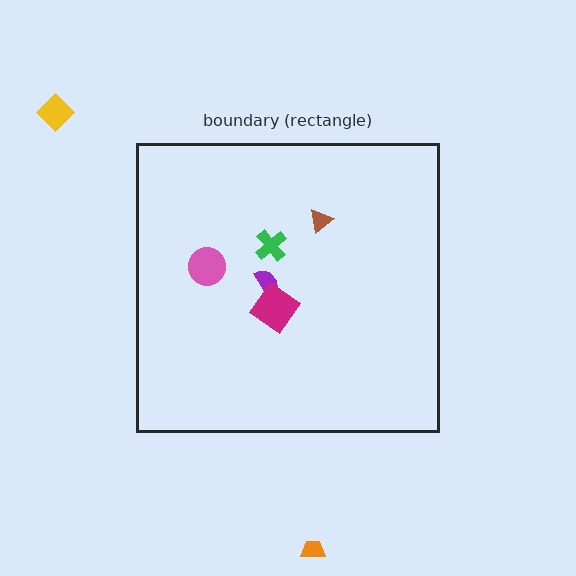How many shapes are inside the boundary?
5 inside, 2 outside.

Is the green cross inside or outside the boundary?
Inside.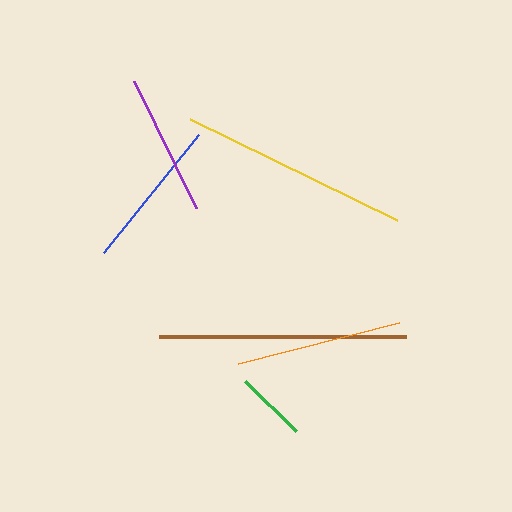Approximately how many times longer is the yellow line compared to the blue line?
The yellow line is approximately 1.5 times the length of the blue line.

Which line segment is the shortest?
The green line is the shortest at approximately 71 pixels.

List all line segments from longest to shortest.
From longest to shortest: brown, yellow, orange, blue, purple, green.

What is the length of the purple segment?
The purple segment is approximately 142 pixels long.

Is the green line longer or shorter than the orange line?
The orange line is longer than the green line.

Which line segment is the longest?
The brown line is the longest at approximately 248 pixels.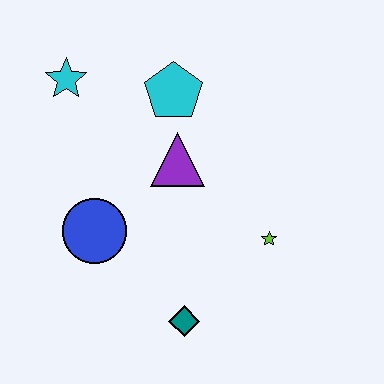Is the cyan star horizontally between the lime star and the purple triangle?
No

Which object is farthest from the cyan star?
The teal diamond is farthest from the cyan star.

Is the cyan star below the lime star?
No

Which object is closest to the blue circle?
The purple triangle is closest to the blue circle.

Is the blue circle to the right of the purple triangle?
No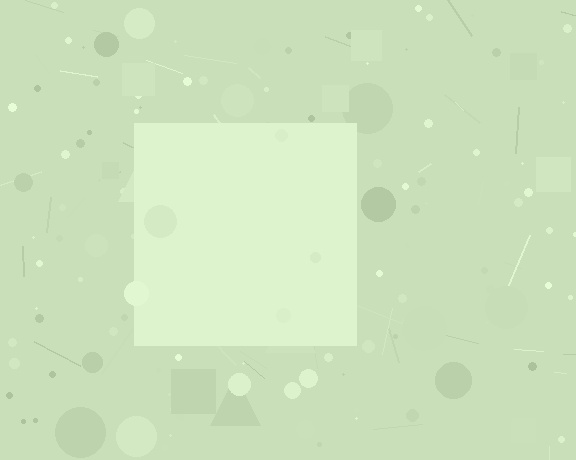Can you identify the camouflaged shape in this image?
The camouflaged shape is a square.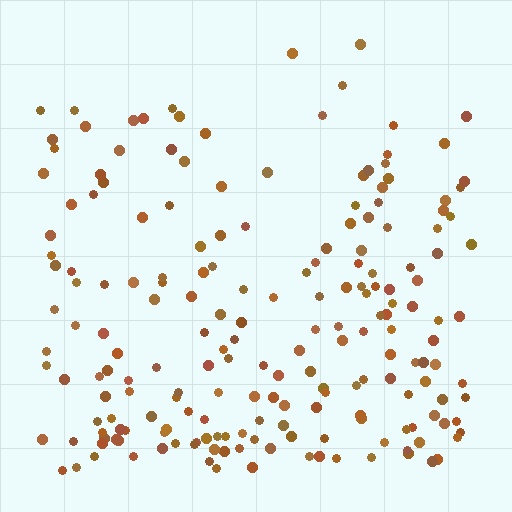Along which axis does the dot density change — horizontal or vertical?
Vertical.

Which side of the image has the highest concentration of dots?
The bottom.